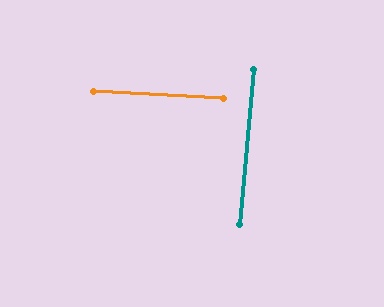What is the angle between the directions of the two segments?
Approximately 88 degrees.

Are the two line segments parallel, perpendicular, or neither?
Perpendicular — they meet at approximately 88°.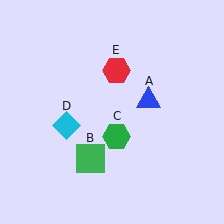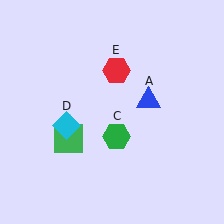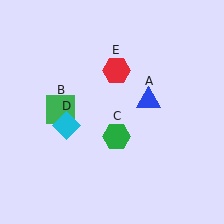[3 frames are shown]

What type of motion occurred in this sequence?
The green square (object B) rotated clockwise around the center of the scene.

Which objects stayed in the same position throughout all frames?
Blue triangle (object A) and green hexagon (object C) and cyan diamond (object D) and red hexagon (object E) remained stationary.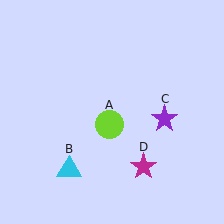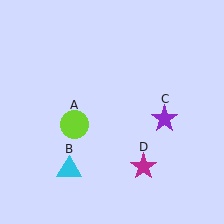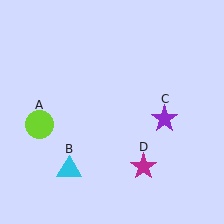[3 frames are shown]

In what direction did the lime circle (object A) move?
The lime circle (object A) moved left.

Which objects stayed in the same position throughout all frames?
Cyan triangle (object B) and purple star (object C) and magenta star (object D) remained stationary.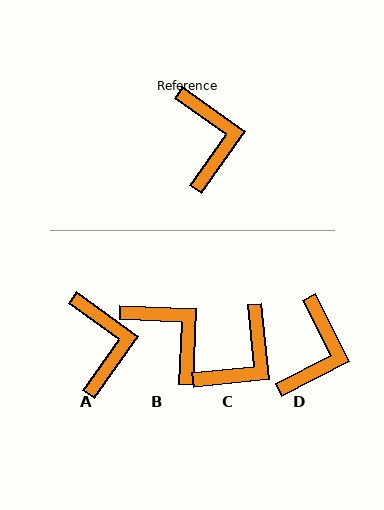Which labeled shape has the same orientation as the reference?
A.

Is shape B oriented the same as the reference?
No, it is off by about 33 degrees.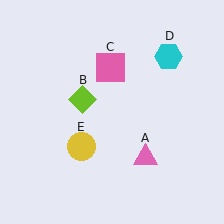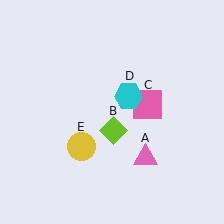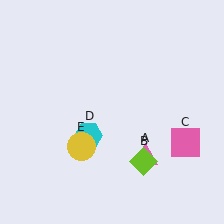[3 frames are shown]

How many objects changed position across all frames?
3 objects changed position: lime diamond (object B), pink square (object C), cyan hexagon (object D).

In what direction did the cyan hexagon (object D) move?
The cyan hexagon (object D) moved down and to the left.